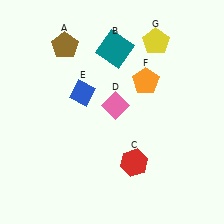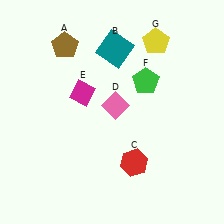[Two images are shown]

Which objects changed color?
E changed from blue to magenta. F changed from orange to green.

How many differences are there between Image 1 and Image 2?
There are 2 differences between the two images.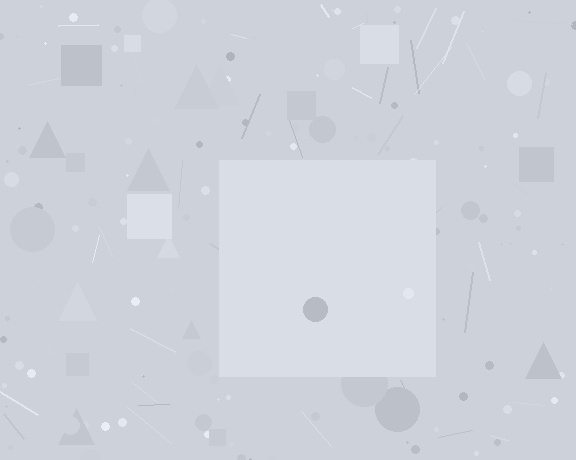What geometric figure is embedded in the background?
A square is embedded in the background.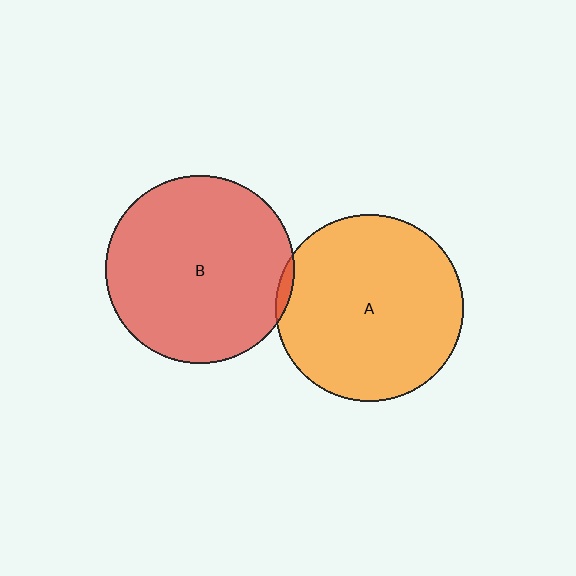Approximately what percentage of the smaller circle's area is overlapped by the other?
Approximately 5%.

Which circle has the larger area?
Circle B (red).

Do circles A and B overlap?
Yes.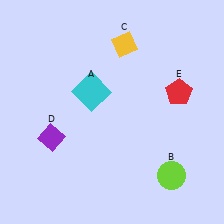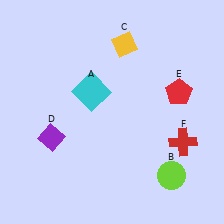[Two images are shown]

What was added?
A red cross (F) was added in Image 2.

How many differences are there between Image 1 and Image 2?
There is 1 difference between the two images.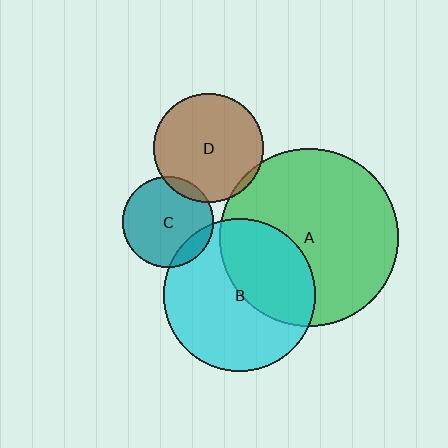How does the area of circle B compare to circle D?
Approximately 2.0 times.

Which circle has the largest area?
Circle A (green).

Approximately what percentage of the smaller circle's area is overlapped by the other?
Approximately 40%.